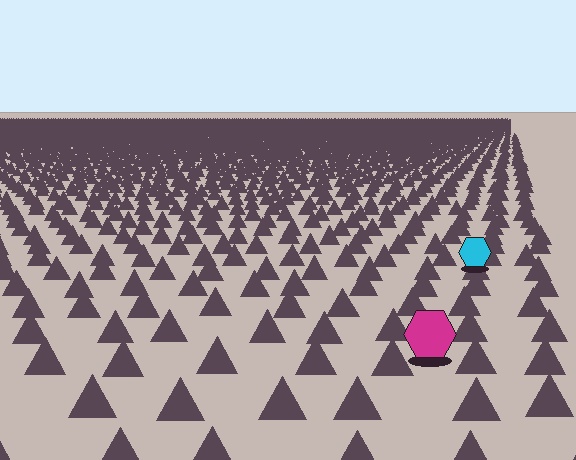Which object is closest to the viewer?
The magenta hexagon is closest. The texture marks near it are larger and more spread out.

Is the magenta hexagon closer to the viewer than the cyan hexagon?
Yes. The magenta hexagon is closer — you can tell from the texture gradient: the ground texture is coarser near it.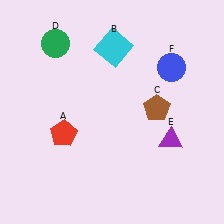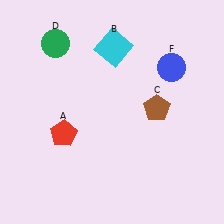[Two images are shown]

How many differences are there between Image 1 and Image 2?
There is 1 difference between the two images.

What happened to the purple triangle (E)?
The purple triangle (E) was removed in Image 2. It was in the bottom-right area of Image 1.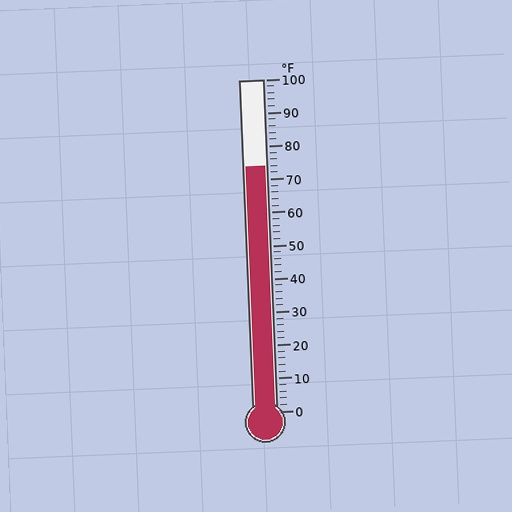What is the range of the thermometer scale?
The thermometer scale ranges from 0°F to 100°F.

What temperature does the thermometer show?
The thermometer shows approximately 74°F.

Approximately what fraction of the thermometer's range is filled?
The thermometer is filled to approximately 75% of its range.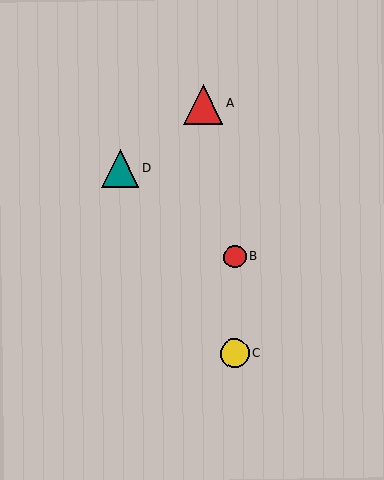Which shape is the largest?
The red triangle (labeled A) is the largest.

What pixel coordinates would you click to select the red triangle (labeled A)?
Click at (203, 104) to select the red triangle A.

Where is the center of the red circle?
The center of the red circle is at (235, 257).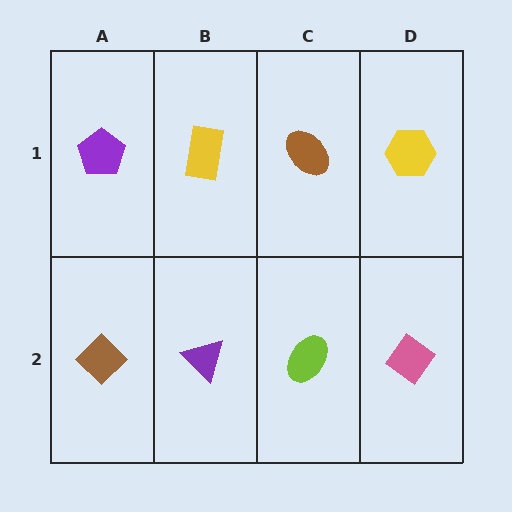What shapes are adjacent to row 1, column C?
A lime ellipse (row 2, column C), a yellow rectangle (row 1, column B), a yellow hexagon (row 1, column D).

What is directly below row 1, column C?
A lime ellipse.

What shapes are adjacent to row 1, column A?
A brown diamond (row 2, column A), a yellow rectangle (row 1, column B).